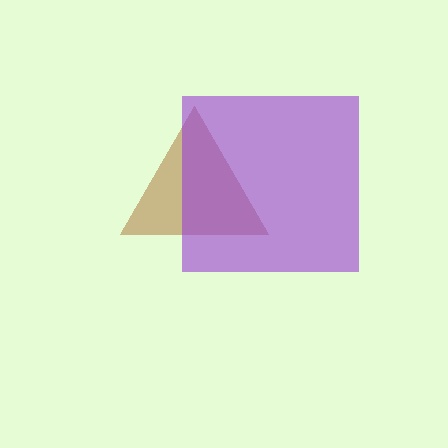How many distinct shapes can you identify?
There are 2 distinct shapes: a brown triangle, a purple square.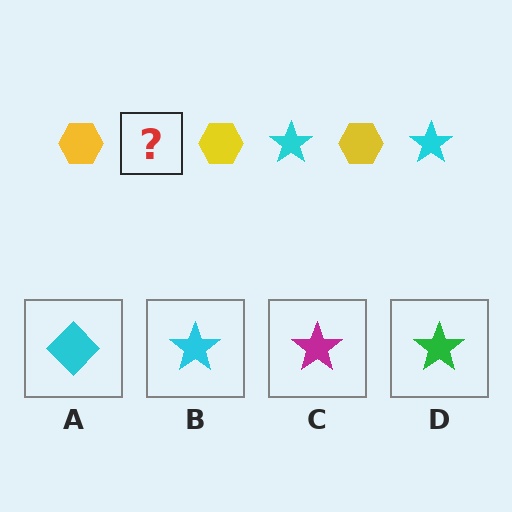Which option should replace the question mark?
Option B.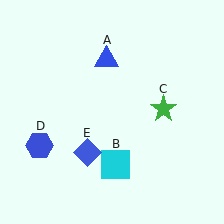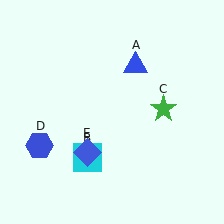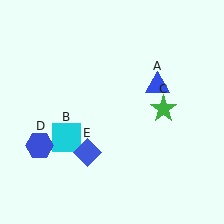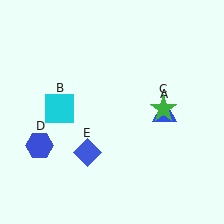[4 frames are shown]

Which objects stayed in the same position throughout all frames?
Green star (object C) and blue hexagon (object D) and blue diamond (object E) remained stationary.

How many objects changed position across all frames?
2 objects changed position: blue triangle (object A), cyan square (object B).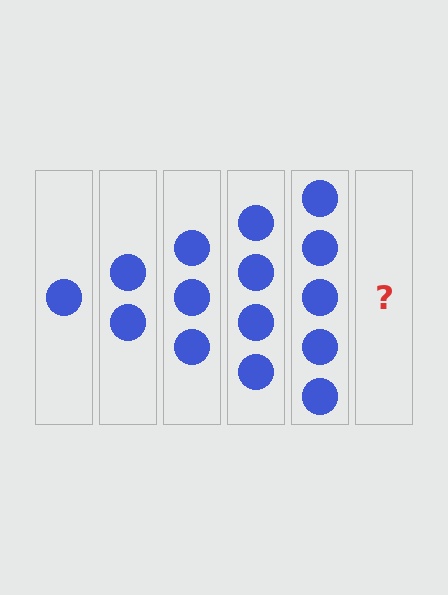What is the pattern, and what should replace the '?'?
The pattern is that each step adds one more circle. The '?' should be 6 circles.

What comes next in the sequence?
The next element should be 6 circles.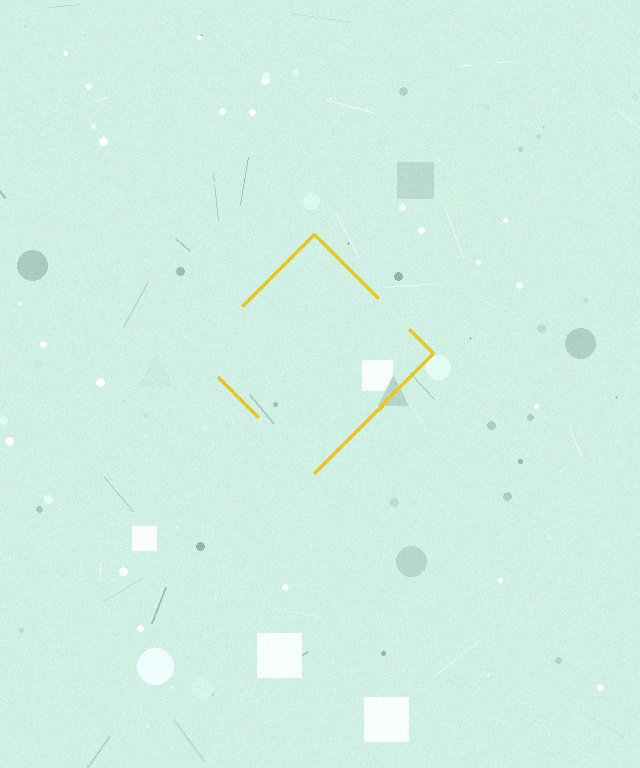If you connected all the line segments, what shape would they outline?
They would outline a diamond.